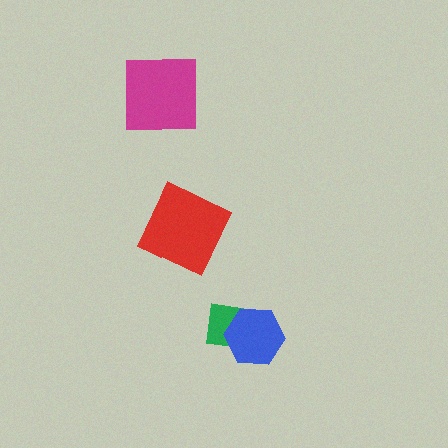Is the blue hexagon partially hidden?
No, no other shape covers it.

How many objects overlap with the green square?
1 object overlaps with the green square.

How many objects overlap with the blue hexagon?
1 object overlaps with the blue hexagon.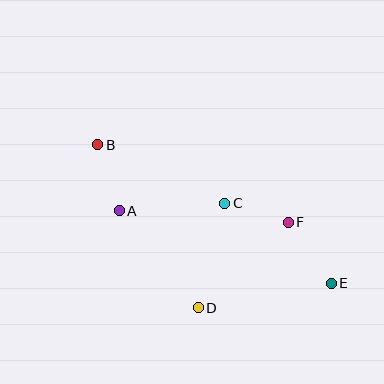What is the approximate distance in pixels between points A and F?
The distance between A and F is approximately 170 pixels.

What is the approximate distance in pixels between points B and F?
The distance between B and F is approximately 206 pixels.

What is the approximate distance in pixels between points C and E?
The distance between C and E is approximately 133 pixels.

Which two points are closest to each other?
Points C and F are closest to each other.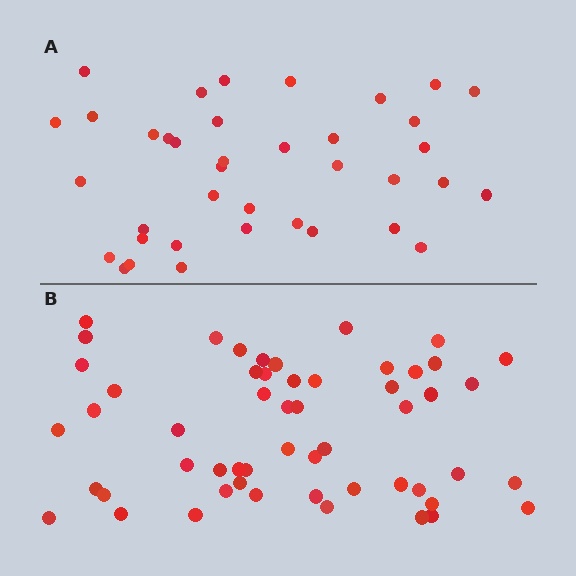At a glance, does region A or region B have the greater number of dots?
Region B (the bottom region) has more dots.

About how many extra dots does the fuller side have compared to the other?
Region B has approximately 15 more dots than region A.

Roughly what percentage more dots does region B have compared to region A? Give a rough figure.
About 40% more.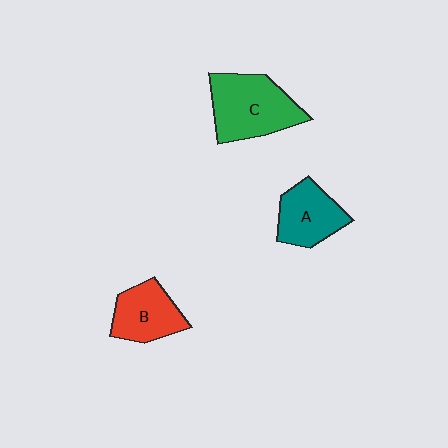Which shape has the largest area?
Shape C (green).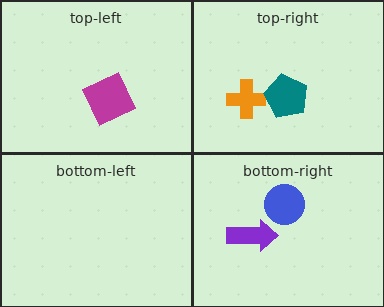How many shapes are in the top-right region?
2.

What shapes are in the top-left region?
The magenta square.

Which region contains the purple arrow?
The bottom-right region.